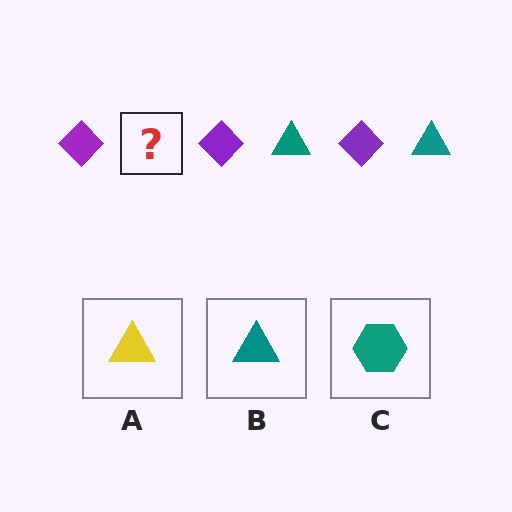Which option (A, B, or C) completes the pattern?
B.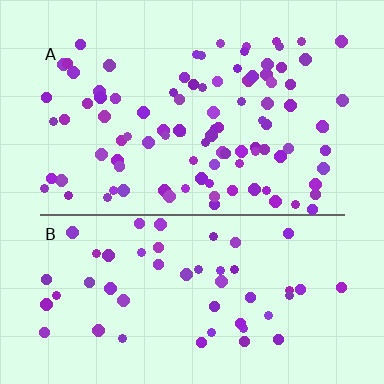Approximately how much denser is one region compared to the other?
Approximately 1.9× — region A over region B.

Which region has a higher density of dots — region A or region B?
A (the top).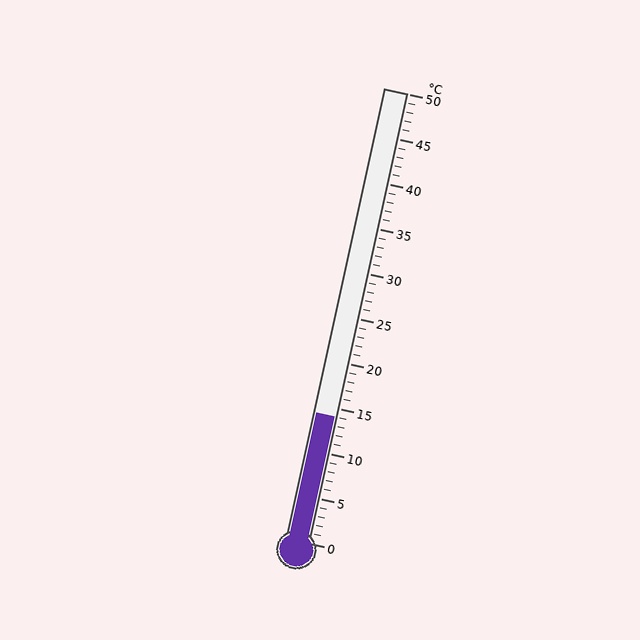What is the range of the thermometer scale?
The thermometer scale ranges from 0°C to 50°C.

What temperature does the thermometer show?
The thermometer shows approximately 14°C.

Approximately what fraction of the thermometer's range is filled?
The thermometer is filled to approximately 30% of its range.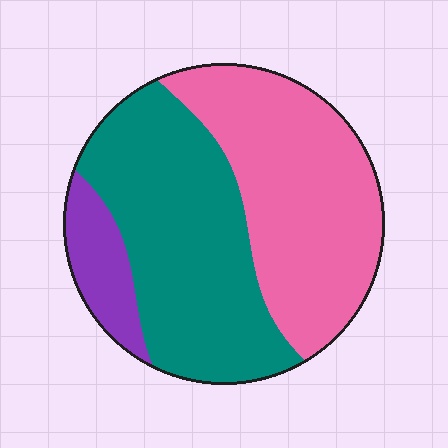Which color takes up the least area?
Purple, at roughly 10%.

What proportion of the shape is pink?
Pink covers around 45% of the shape.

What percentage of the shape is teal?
Teal covers around 45% of the shape.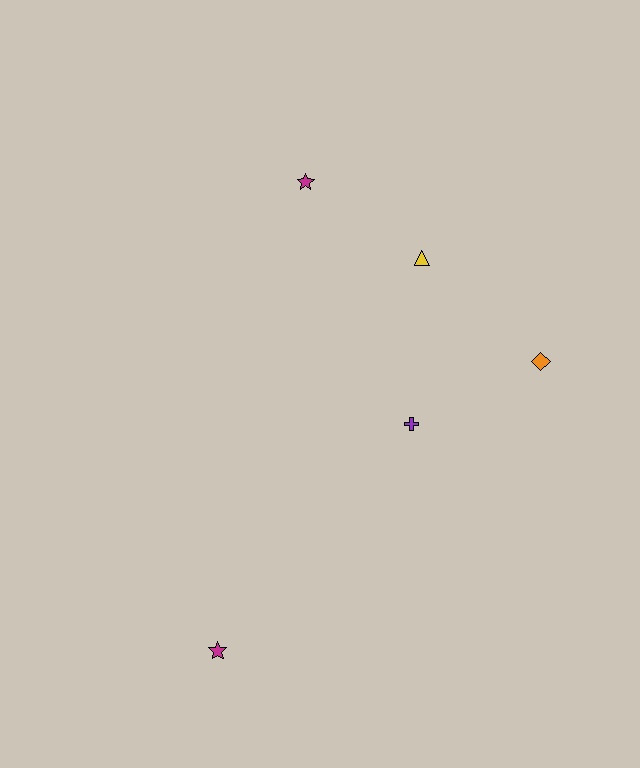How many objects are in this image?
There are 5 objects.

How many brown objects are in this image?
There are no brown objects.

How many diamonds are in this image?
There is 1 diamond.